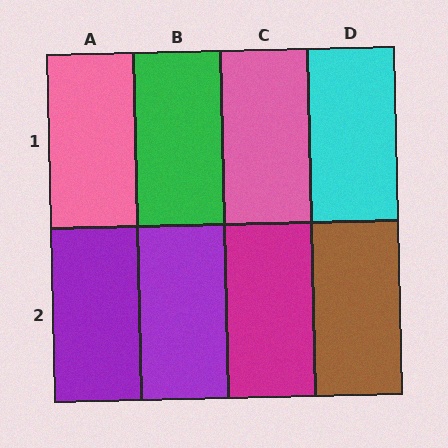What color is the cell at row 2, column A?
Purple.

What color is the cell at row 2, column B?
Purple.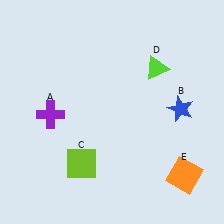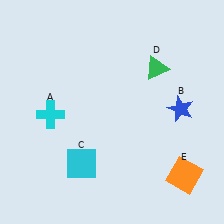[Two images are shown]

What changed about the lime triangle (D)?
In Image 1, D is lime. In Image 2, it changed to green.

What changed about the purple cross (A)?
In Image 1, A is purple. In Image 2, it changed to cyan.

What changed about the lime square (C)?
In Image 1, C is lime. In Image 2, it changed to cyan.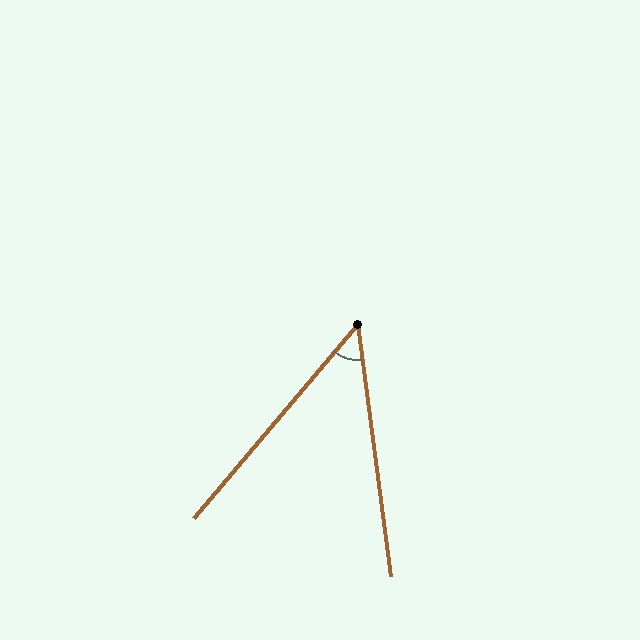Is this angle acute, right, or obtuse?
It is acute.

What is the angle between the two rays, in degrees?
Approximately 48 degrees.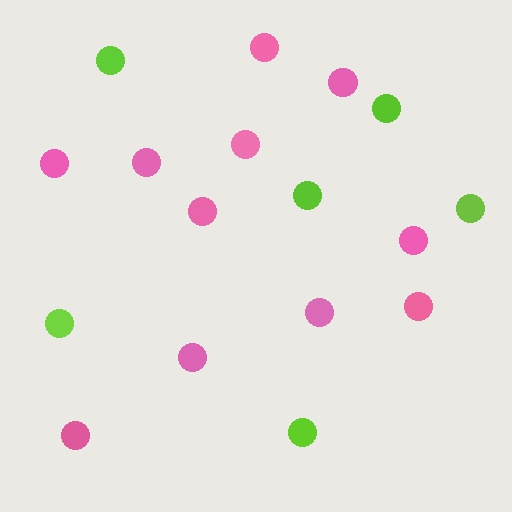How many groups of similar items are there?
There are 2 groups: one group of lime circles (6) and one group of pink circles (11).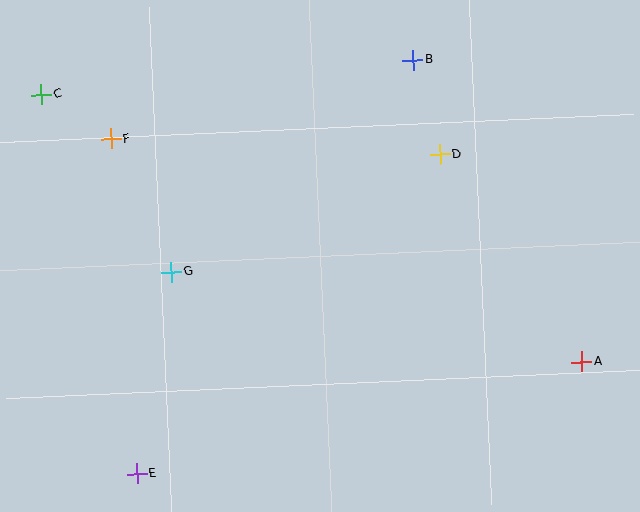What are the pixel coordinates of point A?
Point A is at (582, 362).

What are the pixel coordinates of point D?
Point D is at (440, 154).